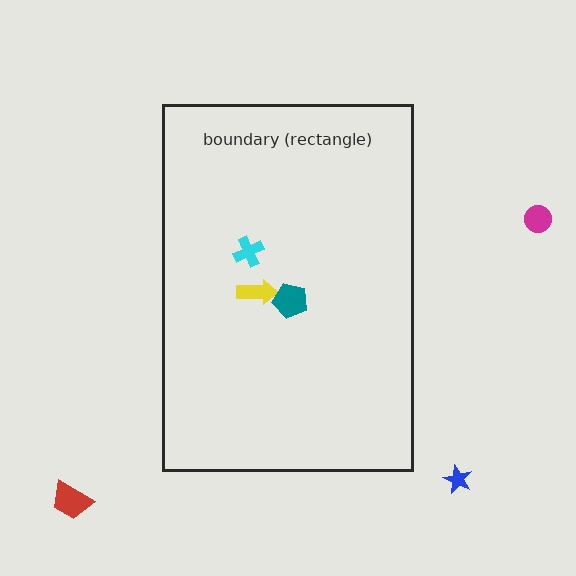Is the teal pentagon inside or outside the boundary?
Inside.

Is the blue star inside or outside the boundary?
Outside.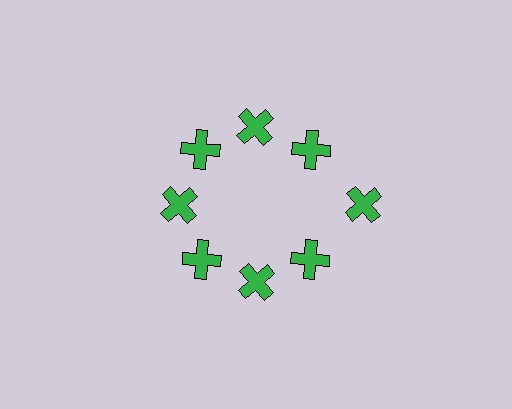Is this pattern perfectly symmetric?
No. The 8 green crosses are arranged in a ring, but one element near the 3 o'clock position is pushed outward from the center, breaking the 8-fold rotational symmetry.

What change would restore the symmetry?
The symmetry would be restored by moving it inward, back onto the ring so that all 8 crosses sit at equal angles and equal distance from the center.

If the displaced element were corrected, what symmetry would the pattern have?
It would have 8-fold rotational symmetry — the pattern would map onto itself every 45 degrees.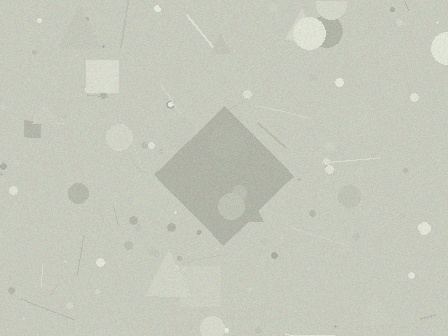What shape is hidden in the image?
A diamond is hidden in the image.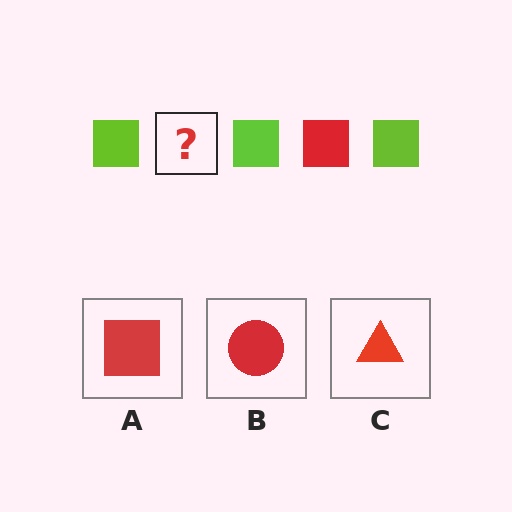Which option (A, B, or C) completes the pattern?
A.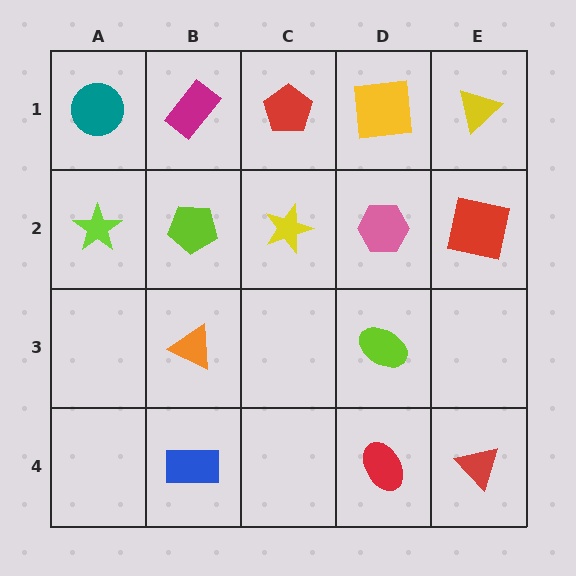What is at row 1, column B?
A magenta rectangle.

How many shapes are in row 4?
3 shapes.